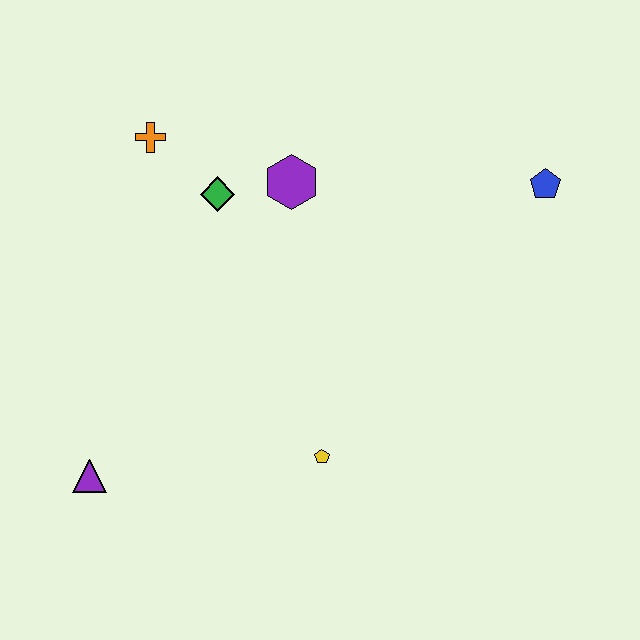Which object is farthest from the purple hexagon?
The purple triangle is farthest from the purple hexagon.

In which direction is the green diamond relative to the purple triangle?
The green diamond is above the purple triangle.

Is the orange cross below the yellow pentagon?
No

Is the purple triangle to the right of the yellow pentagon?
No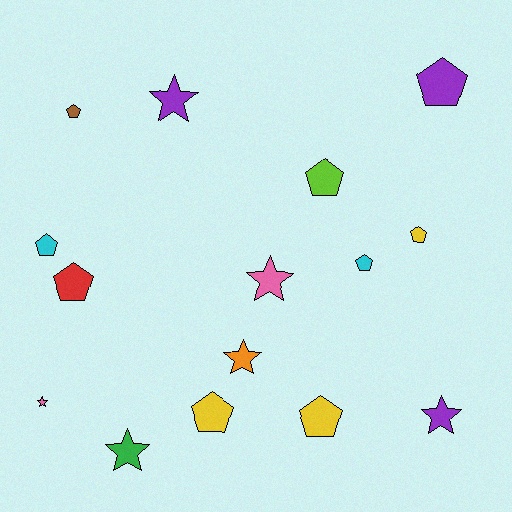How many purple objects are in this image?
There are 3 purple objects.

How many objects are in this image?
There are 15 objects.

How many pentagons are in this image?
There are 9 pentagons.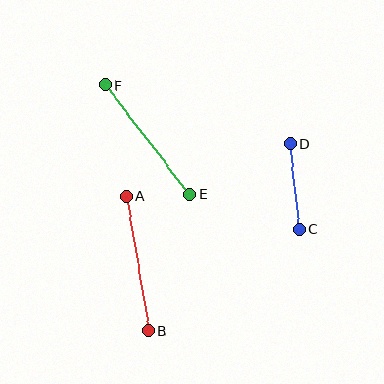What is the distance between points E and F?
The distance is approximately 138 pixels.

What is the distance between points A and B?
The distance is approximately 137 pixels.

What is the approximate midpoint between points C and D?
The midpoint is at approximately (295, 186) pixels.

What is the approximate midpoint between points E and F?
The midpoint is at approximately (148, 140) pixels.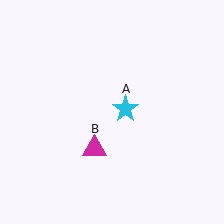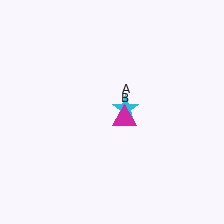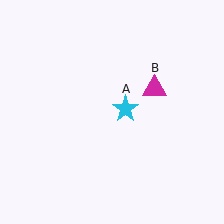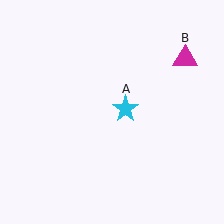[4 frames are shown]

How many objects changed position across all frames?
1 object changed position: magenta triangle (object B).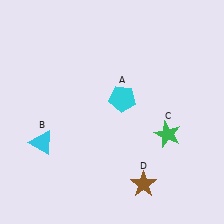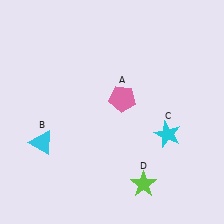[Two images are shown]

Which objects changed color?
A changed from cyan to pink. C changed from green to cyan. D changed from brown to lime.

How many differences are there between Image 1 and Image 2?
There are 3 differences between the two images.